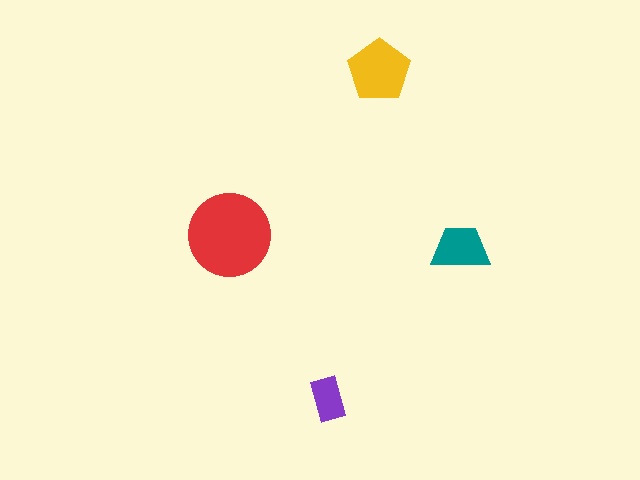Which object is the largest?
The red circle.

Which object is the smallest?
The purple rectangle.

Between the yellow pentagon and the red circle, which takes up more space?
The red circle.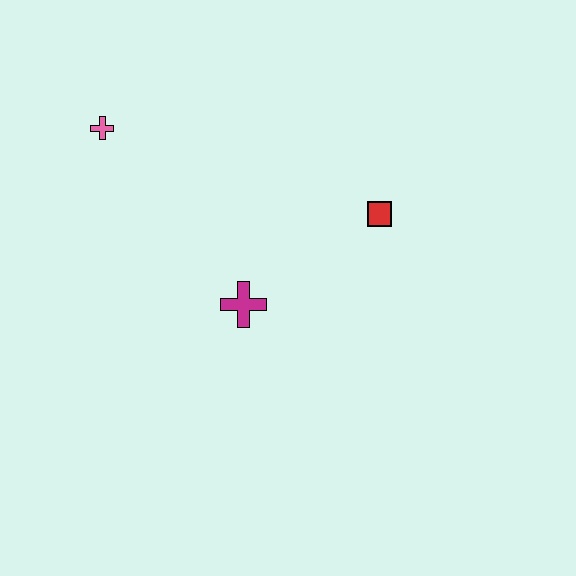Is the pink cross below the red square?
No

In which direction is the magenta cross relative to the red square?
The magenta cross is to the left of the red square.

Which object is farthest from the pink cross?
The red square is farthest from the pink cross.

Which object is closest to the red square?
The magenta cross is closest to the red square.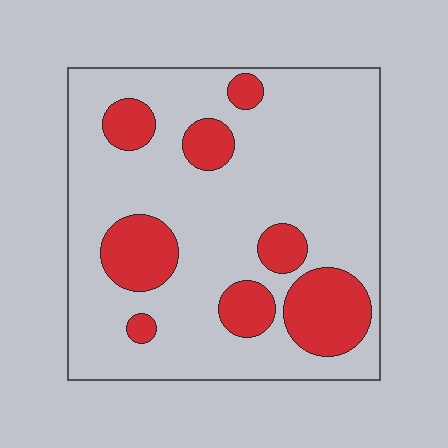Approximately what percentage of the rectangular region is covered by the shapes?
Approximately 20%.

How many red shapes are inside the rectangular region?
8.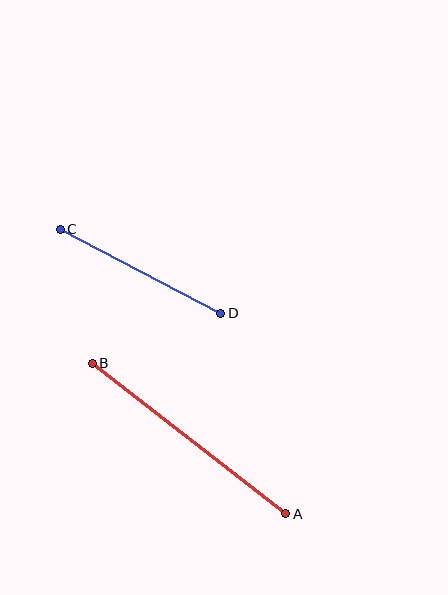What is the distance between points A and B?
The distance is approximately 245 pixels.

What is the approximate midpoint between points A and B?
The midpoint is at approximately (189, 439) pixels.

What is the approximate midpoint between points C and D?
The midpoint is at approximately (141, 271) pixels.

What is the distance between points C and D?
The distance is approximately 181 pixels.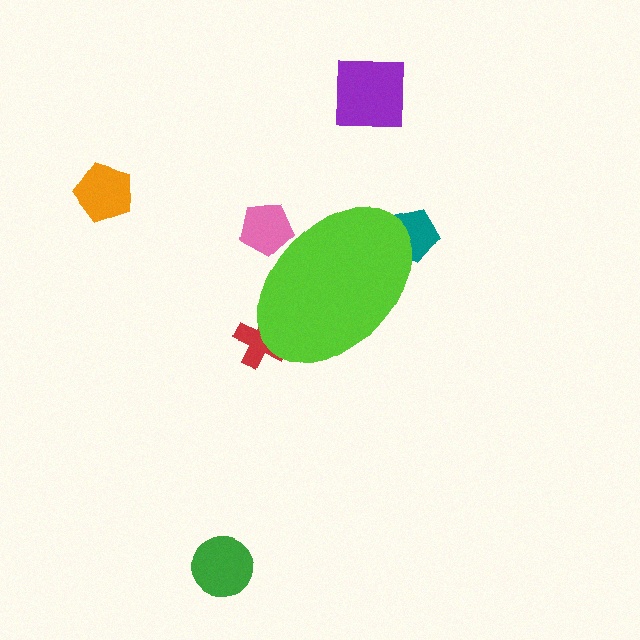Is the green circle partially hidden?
No, the green circle is fully visible.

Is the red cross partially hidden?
Yes, the red cross is partially hidden behind the lime ellipse.